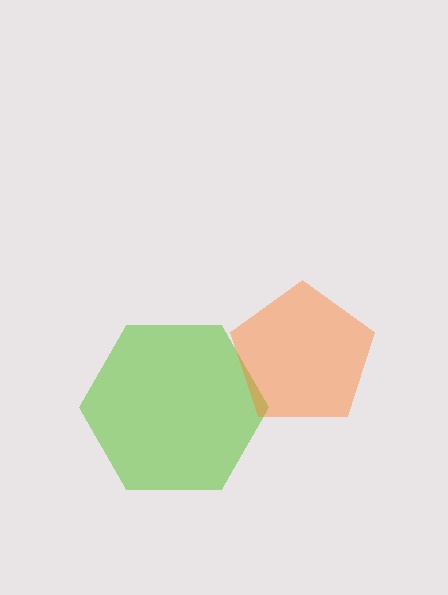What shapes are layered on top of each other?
The layered shapes are: a lime hexagon, an orange pentagon.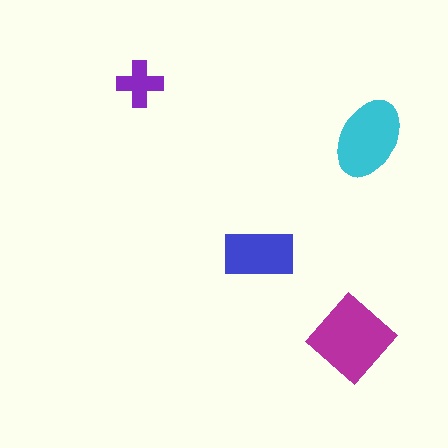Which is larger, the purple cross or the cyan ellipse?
The cyan ellipse.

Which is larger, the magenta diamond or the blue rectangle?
The magenta diamond.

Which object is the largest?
The magenta diamond.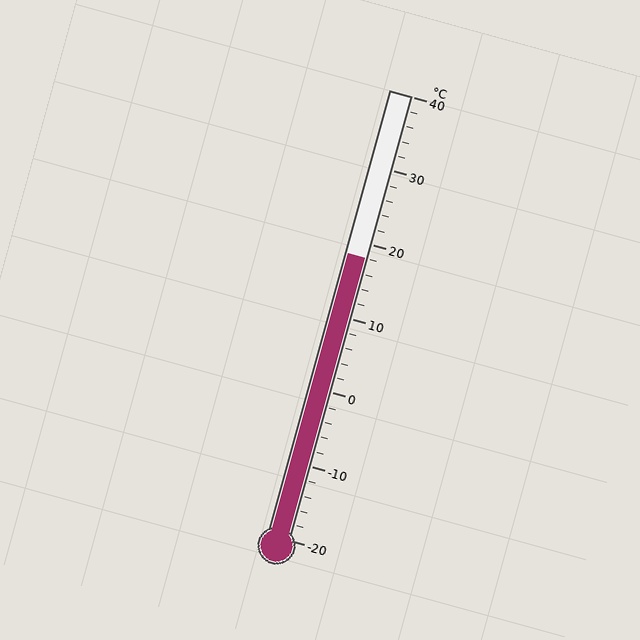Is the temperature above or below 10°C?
The temperature is above 10°C.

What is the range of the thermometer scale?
The thermometer scale ranges from -20°C to 40°C.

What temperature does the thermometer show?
The thermometer shows approximately 18°C.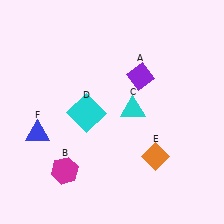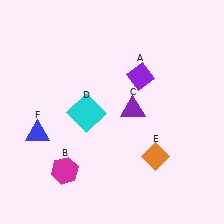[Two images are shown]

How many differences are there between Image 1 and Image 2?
There is 1 difference between the two images.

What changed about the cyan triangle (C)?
In Image 1, C is cyan. In Image 2, it changed to purple.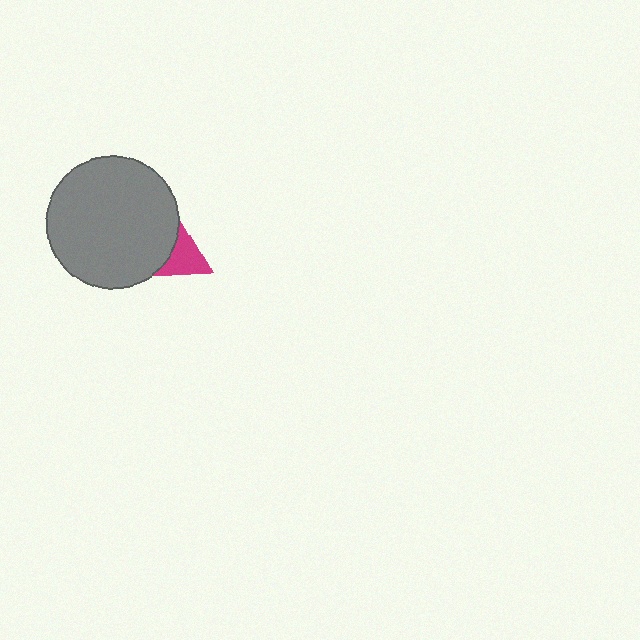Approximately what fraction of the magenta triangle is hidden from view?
Roughly 68% of the magenta triangle is hidden behind the gray circle.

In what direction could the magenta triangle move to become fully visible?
The magenta triangle could move right. That would shift it out from behind the gray circle entirely.